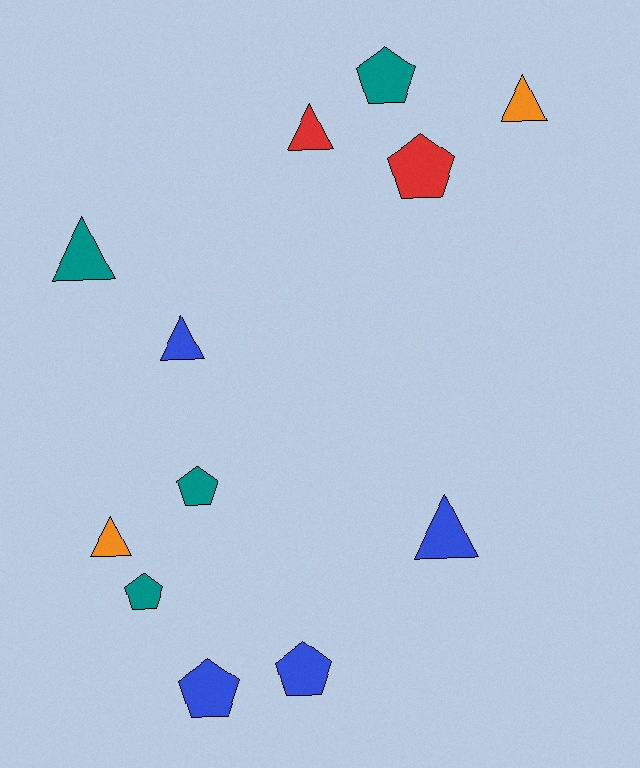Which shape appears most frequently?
Pentagon, with 6 objects.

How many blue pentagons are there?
There are 2 blue pentagons.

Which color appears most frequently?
Blue, with 4 objects.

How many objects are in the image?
There are 12 objects.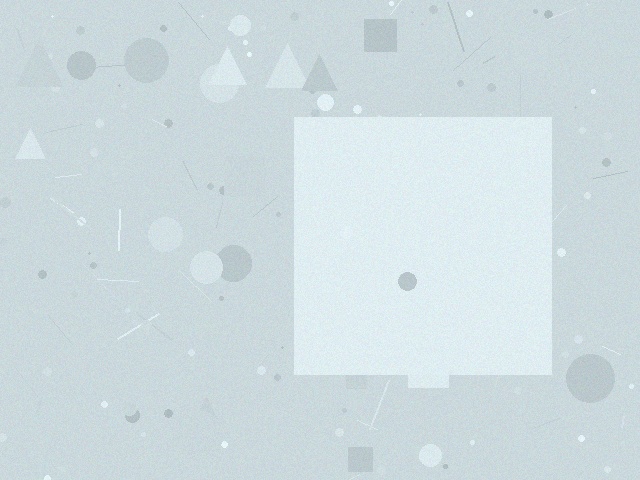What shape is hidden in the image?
A square is hidden in the image.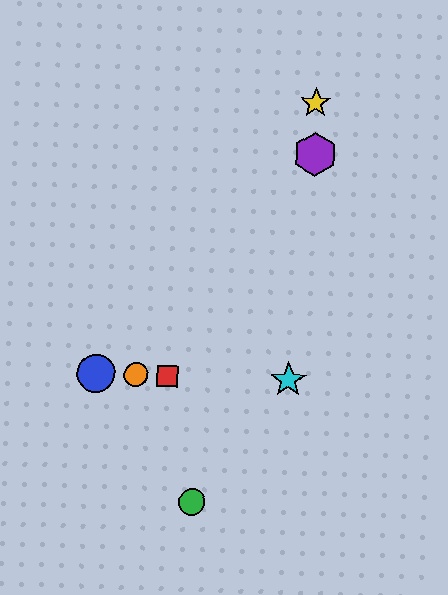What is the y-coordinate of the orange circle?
The orange circle is at y≈375.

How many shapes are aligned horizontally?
4 shapes (the red square, the blue circle, the orange circle, the cyan star) are aligned horizontally.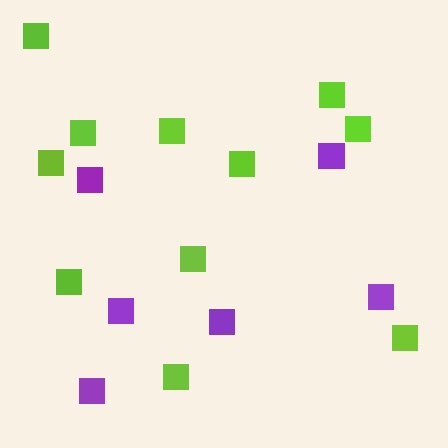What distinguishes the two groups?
There are 2 groups: one group of lime squares (11) and one group of purple squares (6).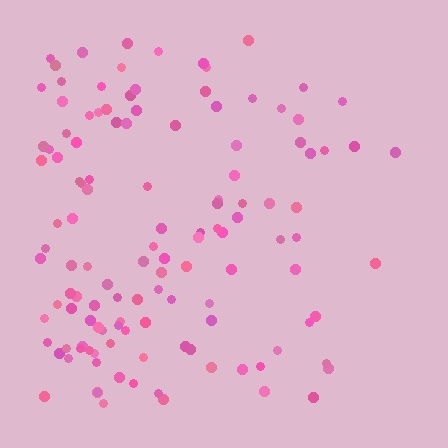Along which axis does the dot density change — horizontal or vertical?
Horizontal.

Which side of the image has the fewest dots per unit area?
The right.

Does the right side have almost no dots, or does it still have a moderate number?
Still a moderate number, just noticeably fewer than the left.